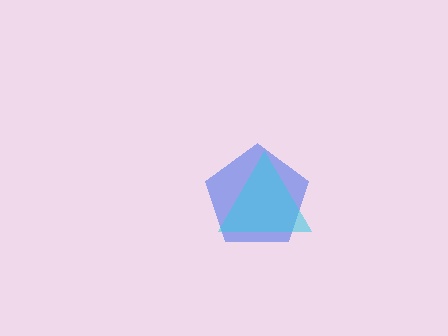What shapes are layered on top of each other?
The layered shapes are: a blue pentagon, a cyan triangle.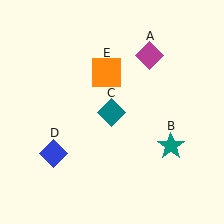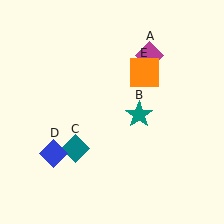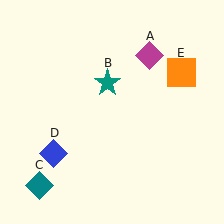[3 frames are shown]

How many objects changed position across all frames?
3 objects changed position: teal star (object B), teal diamond (object C), orange square (object E).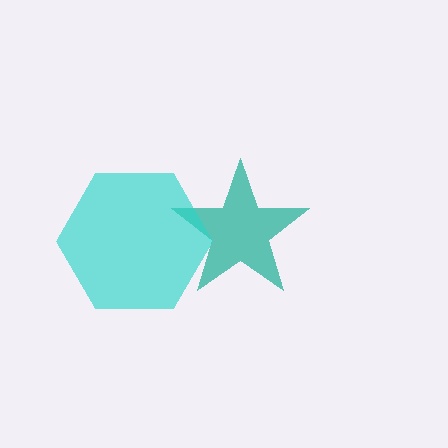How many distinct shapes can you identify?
There are 2 distinct shapes: a teal star, a cyan hexagon.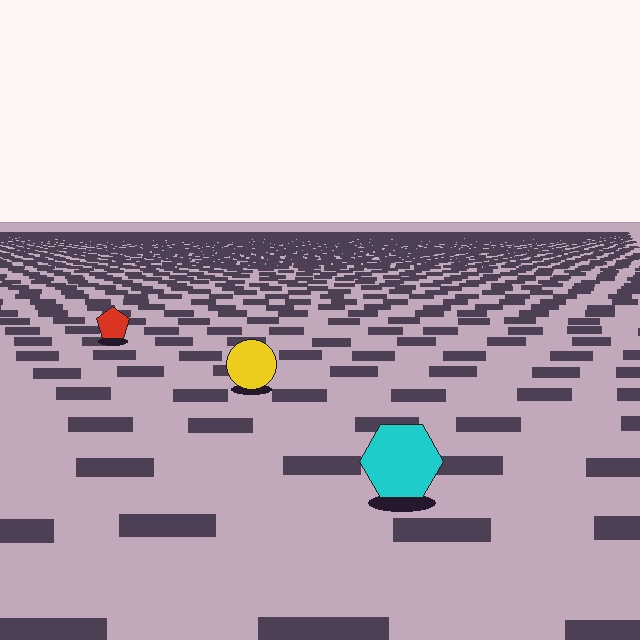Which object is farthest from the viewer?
The red pentagon is farthest from the viewer. It appears smaller and the ground texture around it is denser.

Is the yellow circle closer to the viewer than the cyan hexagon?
No. The cyan hexagon is closer — you can tell from the texture gradient: the ground texture is coarser near it.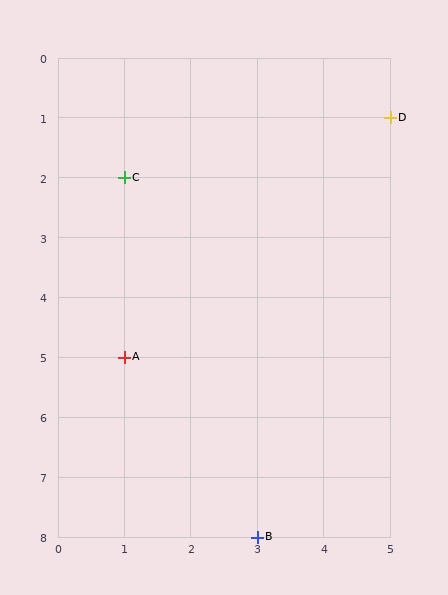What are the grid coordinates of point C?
Point C is at grid coordinates (1, 2).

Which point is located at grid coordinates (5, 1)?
Point D is at (5, 1).